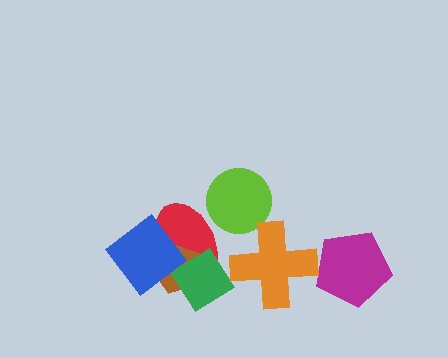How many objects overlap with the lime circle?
1 object overlaps with the lime circle.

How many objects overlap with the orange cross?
0 objects overlap with the orange cross.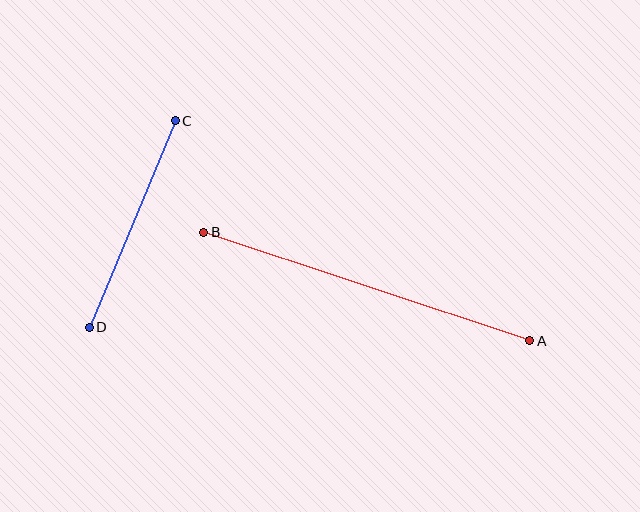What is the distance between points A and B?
The distance is approximately 343 pixels.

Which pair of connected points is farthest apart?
Points A and B are farthest apart.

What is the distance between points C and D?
The distance is approximately 224 pixels.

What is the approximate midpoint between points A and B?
The midpoint is at approximately (367, 287) pixels.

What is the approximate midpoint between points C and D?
The midpoint is at approximately (132, 224) pixels.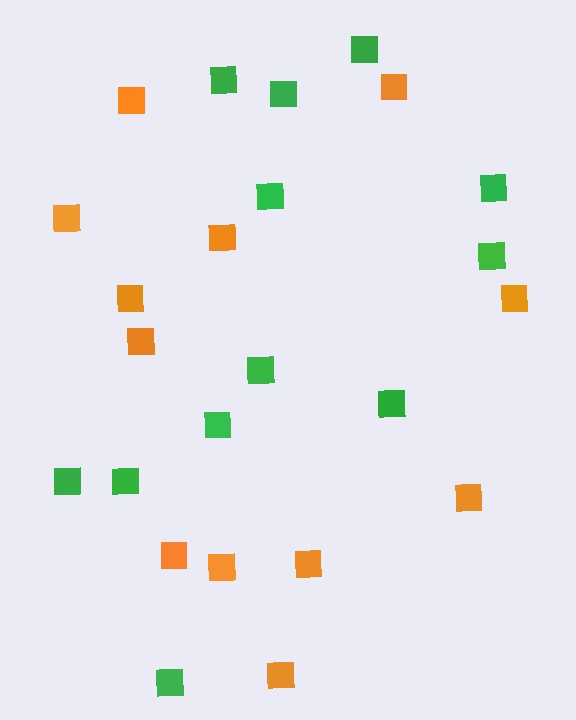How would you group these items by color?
There are 2 groups: one group of orange squares (12) and one group of green squares (12).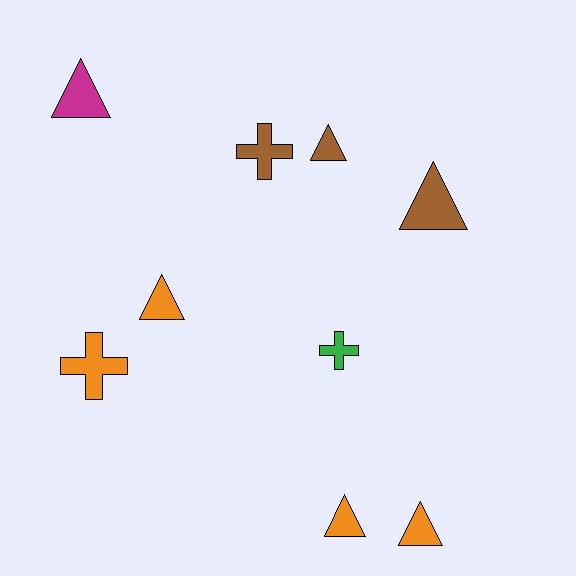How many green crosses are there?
There is 1 green cross.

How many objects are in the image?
There are 9 objects.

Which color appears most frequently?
Orange, with 4 objects.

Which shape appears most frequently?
Triangle, with 6 objects.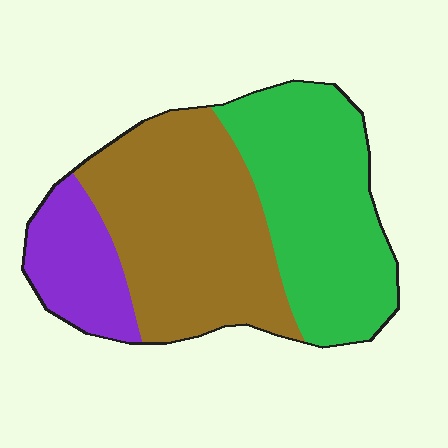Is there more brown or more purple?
Brown.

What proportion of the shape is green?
Green takes up about two fifths (2/5) of the shape.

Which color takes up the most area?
Brown, at roughly 45%.